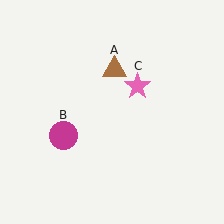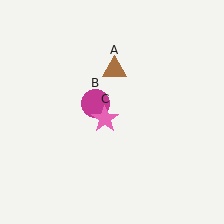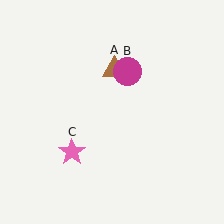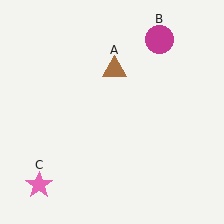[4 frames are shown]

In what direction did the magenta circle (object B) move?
The magenta circle (object B) moved up and to the right.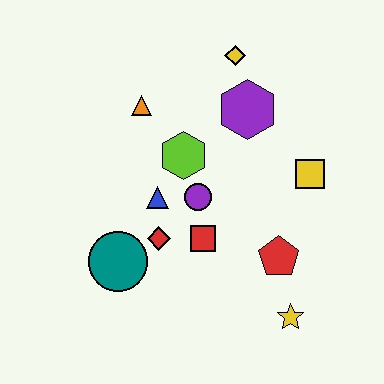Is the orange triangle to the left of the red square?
Yes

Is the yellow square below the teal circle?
No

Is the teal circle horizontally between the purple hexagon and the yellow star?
No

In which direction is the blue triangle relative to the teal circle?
The blue triangle is above the teal circle.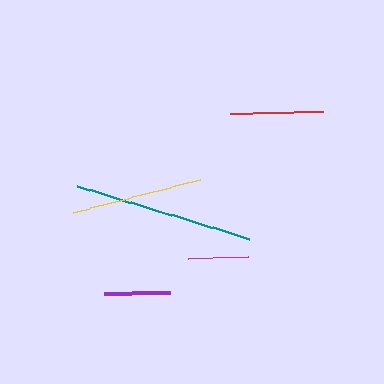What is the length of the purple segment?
The purple segment is approximately 66 pixels long.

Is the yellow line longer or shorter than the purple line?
The yellow line is longer than the purple line.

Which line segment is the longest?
The teal line is the longest at approximately 181 pixels.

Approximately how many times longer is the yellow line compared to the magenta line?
The yellow line is approximately 2.2 times the length of the magenta line.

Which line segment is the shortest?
The magenta line is the shortest at approximately 60 pixels.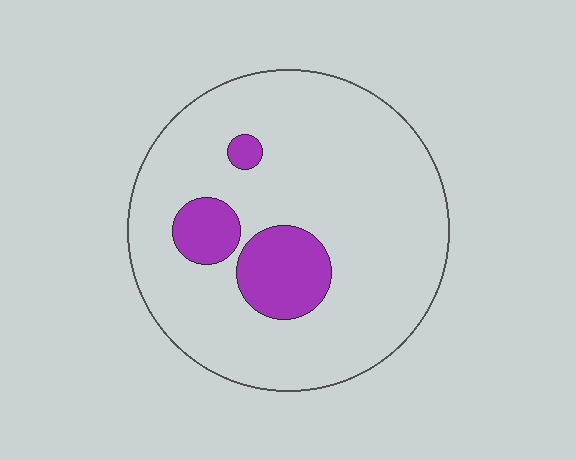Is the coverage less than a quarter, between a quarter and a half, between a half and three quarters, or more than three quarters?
Less than a quarter.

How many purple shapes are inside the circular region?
3.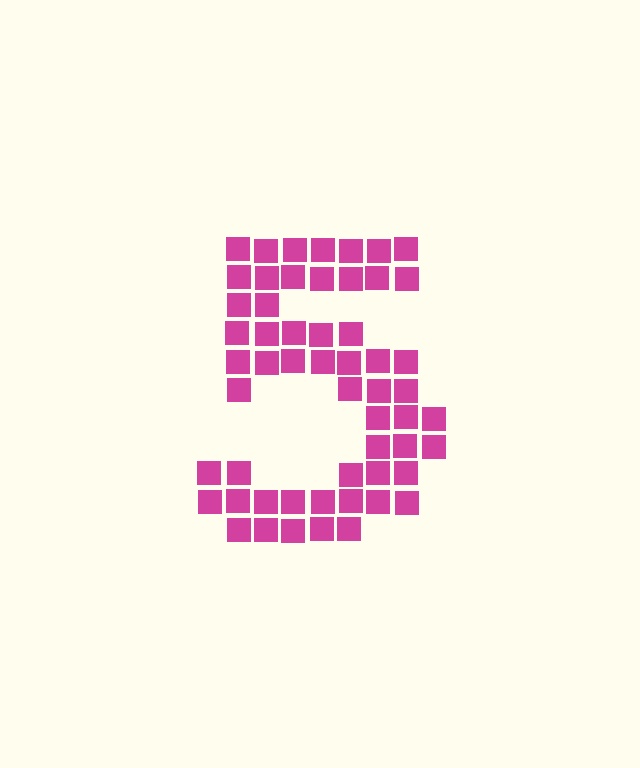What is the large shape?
The large shape is the digit 5.